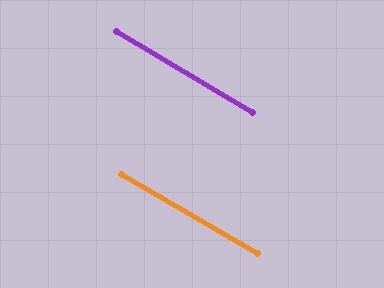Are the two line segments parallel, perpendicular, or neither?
Parallel — their directions differ by only 0.5°.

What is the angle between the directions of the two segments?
Approximately 0 degrees.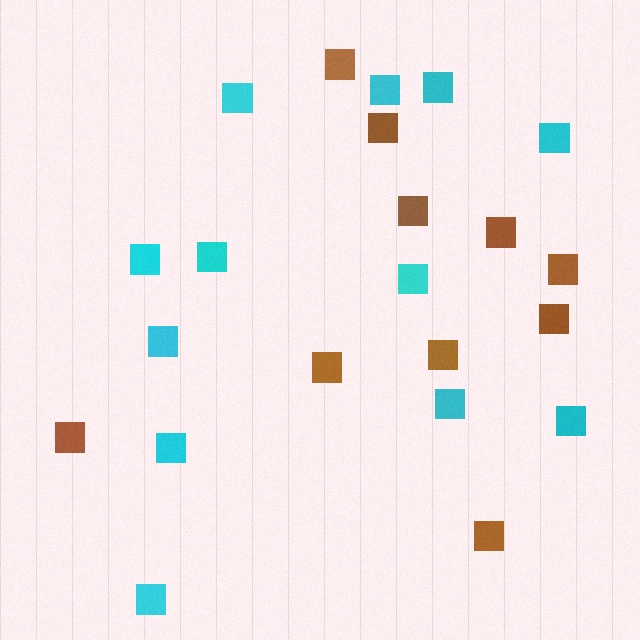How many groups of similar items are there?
There are 2 groups: one group of cyan squares (12) and one group of brown squares (10).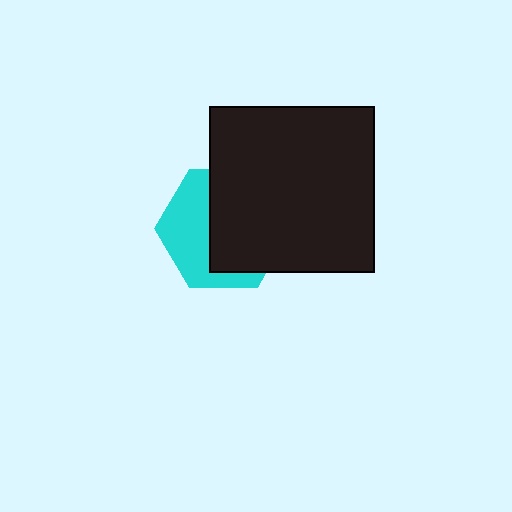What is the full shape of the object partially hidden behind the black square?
The partially hidden object is a cyan hexagon.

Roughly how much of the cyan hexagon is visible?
A small part of it is visible (roughly 43%).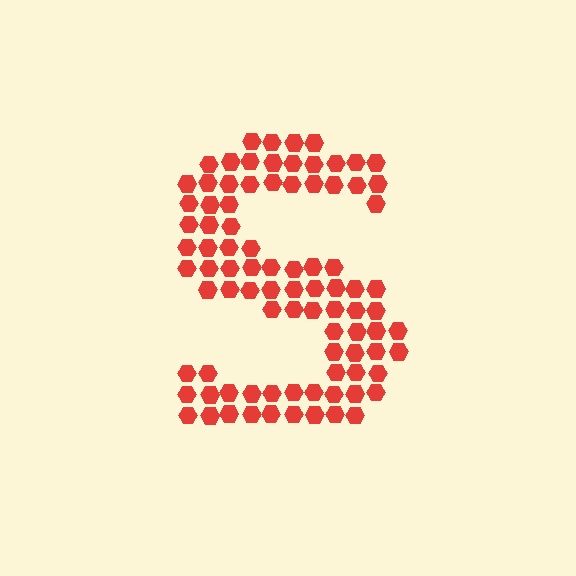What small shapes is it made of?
It is made of small hexagons.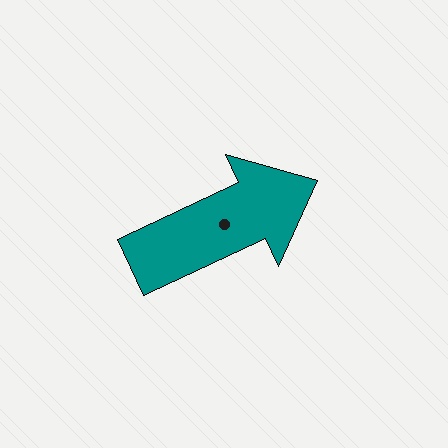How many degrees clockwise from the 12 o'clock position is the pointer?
Approximately 65 degrees.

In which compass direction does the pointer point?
Northeast.